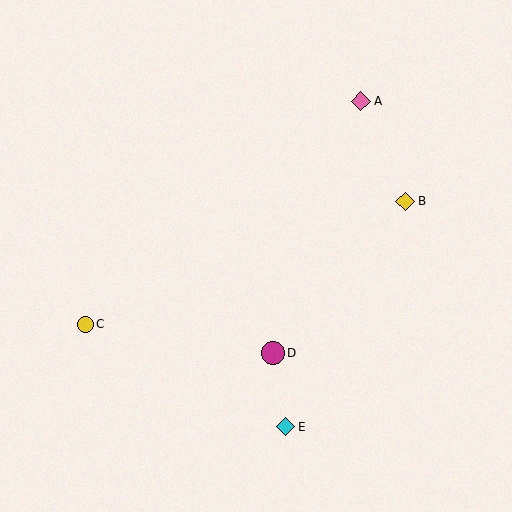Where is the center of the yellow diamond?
The center of the yellow diamond is at (405, 201).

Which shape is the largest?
The magenta circle (labeled D) is the largest.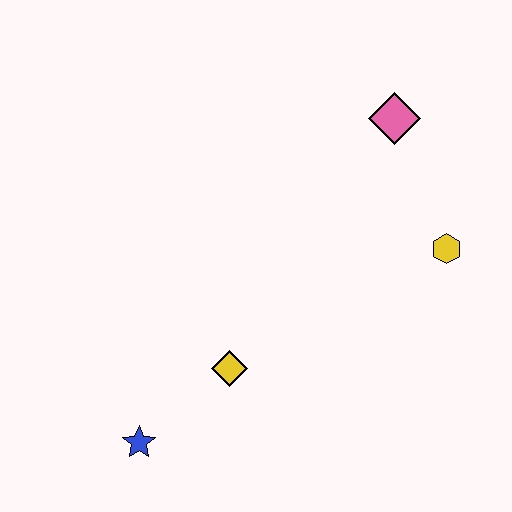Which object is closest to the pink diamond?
The yellow hexagon is closest to the pink diamond.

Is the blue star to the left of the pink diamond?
Yes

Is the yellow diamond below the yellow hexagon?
Yes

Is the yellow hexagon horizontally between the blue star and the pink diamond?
No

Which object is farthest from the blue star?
The pink diamond is farthest from the blue star.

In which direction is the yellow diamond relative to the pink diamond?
The yellow diamond is below the pink diamond.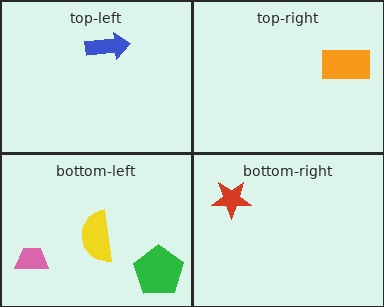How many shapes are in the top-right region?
1.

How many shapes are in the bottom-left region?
3.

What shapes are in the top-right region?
The orange rectangle.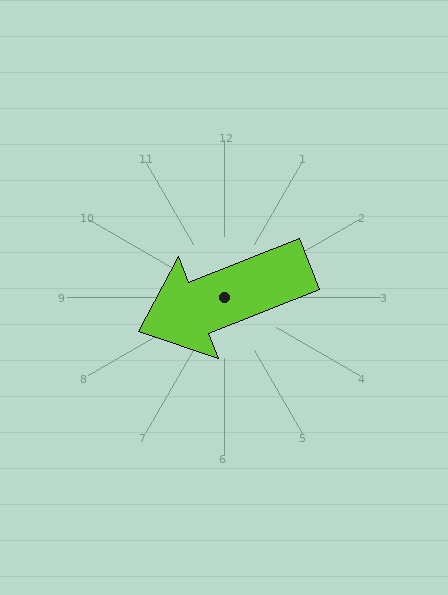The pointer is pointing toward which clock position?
Roughly 8 o'clock.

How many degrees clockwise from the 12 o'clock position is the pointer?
Approximately 248 degrees.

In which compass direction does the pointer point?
West.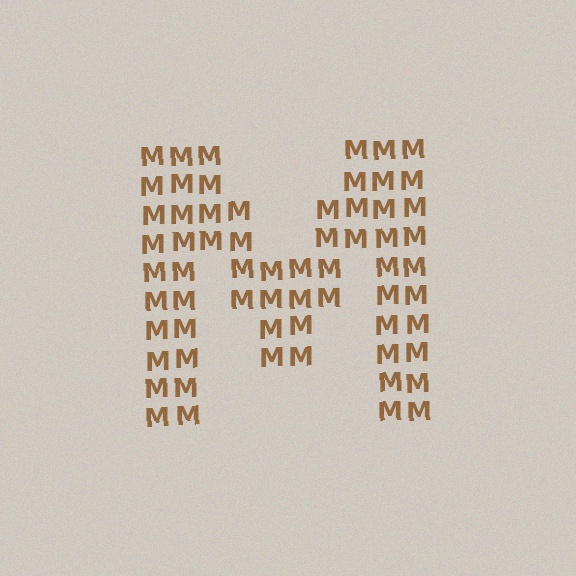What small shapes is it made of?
It is made of small letter M's.